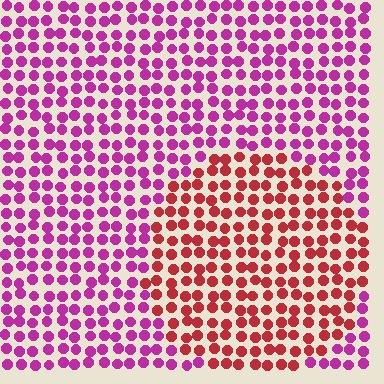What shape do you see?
I see a circle.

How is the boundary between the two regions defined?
The boundary is defined purely by a slight shift in hue (about 45 degrees). Spacing, size, and orientation are identical on both sides.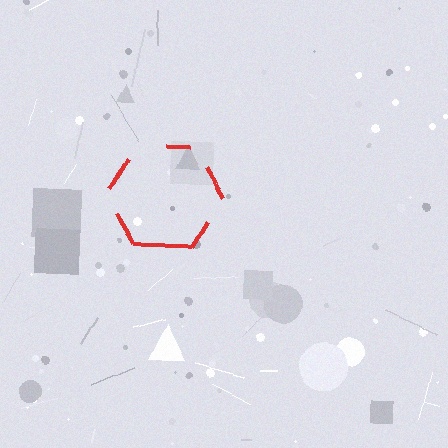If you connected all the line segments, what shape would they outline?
They would outline a hexagon.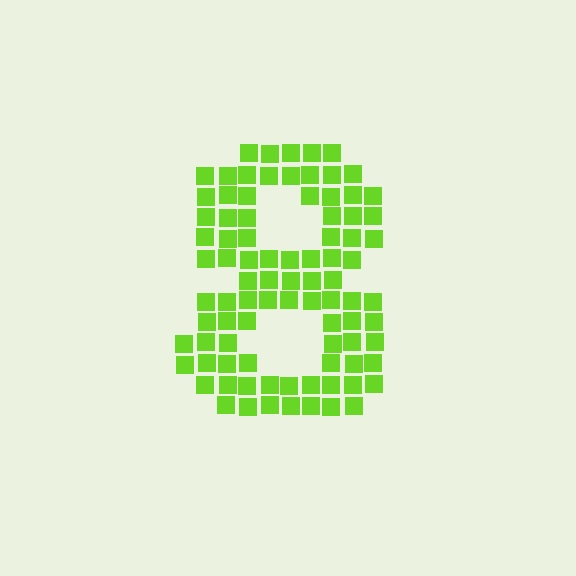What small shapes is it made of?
It is made of small squares.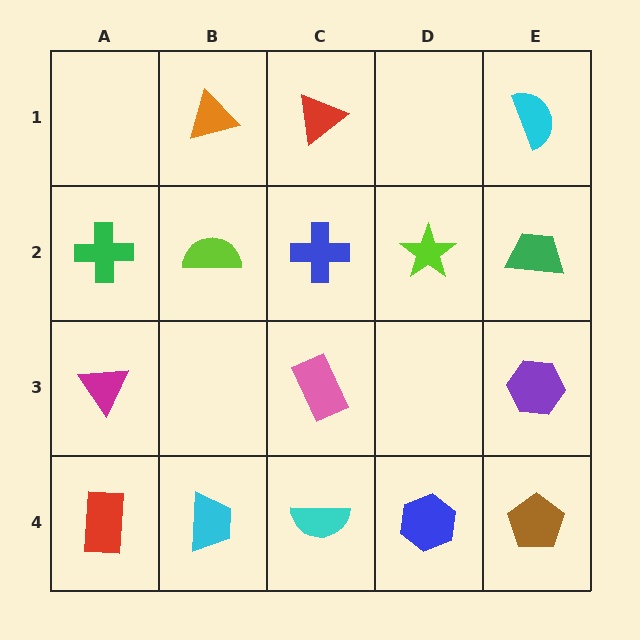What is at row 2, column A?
A green cross.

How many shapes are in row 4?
5 shapes.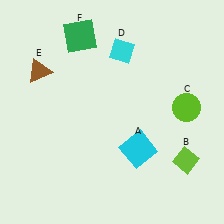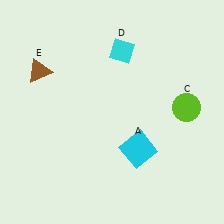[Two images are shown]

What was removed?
The green square (F), the lime diamond (B) were removed in Image 2.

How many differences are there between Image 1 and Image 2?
There are 2 differences between the two images.